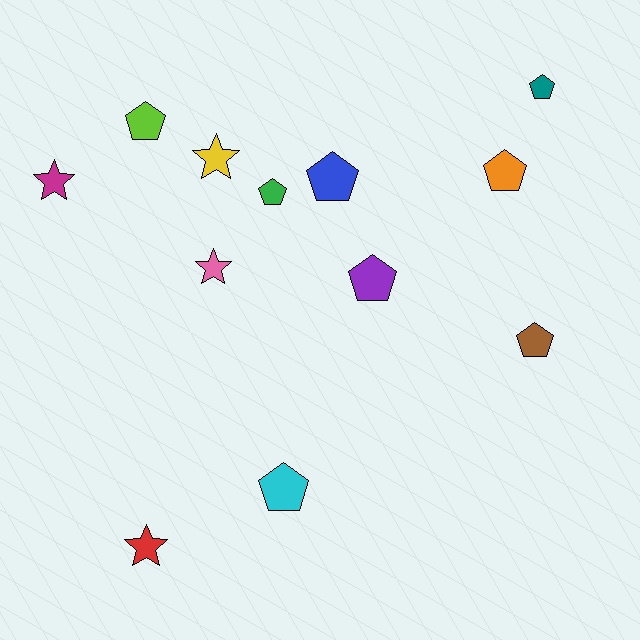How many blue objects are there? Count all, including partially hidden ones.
There is 1 blue object.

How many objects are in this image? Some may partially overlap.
There are 12 objects.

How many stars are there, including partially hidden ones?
There are 4 stars.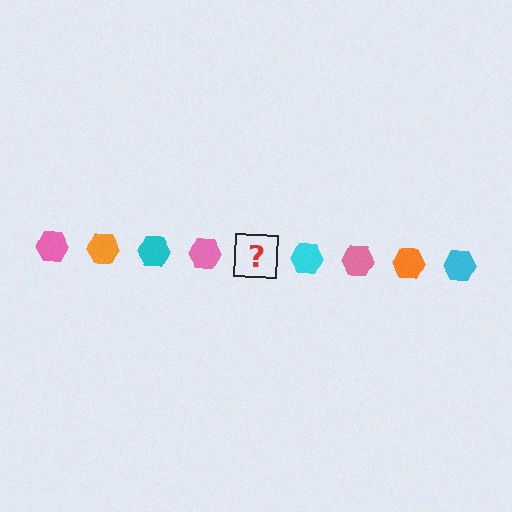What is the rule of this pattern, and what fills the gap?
The rule is that the pattern cycles through pink, orange, cyan hexagons. The gap should be filled with an orange hexagon.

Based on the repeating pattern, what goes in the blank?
The blank should be an orange hexagon.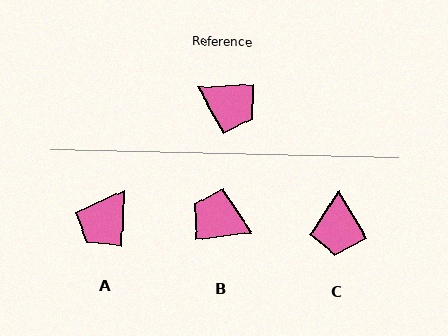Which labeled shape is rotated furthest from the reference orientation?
B, about 177 degrees away.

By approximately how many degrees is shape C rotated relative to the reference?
Approximately 64 degrees clockwise.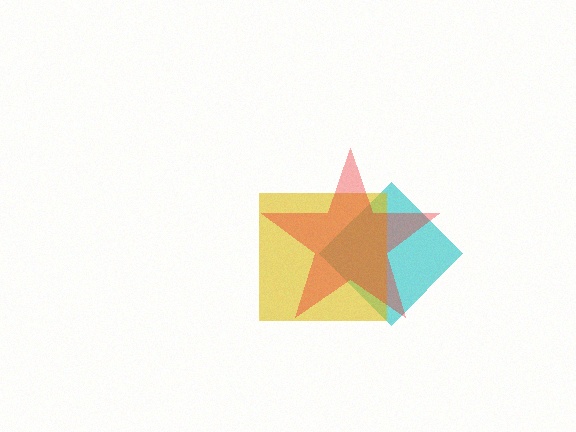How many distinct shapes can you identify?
There are 3 distinct shapes: a cyan diamond, a yellow square, a red star.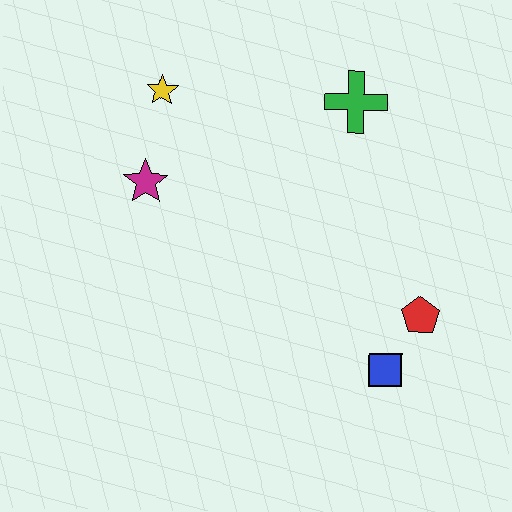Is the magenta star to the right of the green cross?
No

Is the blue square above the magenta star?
No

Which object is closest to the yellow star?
The magenta star is closest to the yellow star.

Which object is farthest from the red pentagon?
The yellow star is farthest from the red pentagon.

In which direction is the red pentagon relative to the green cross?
The red pentagon is below the green cross.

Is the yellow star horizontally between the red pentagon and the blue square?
No